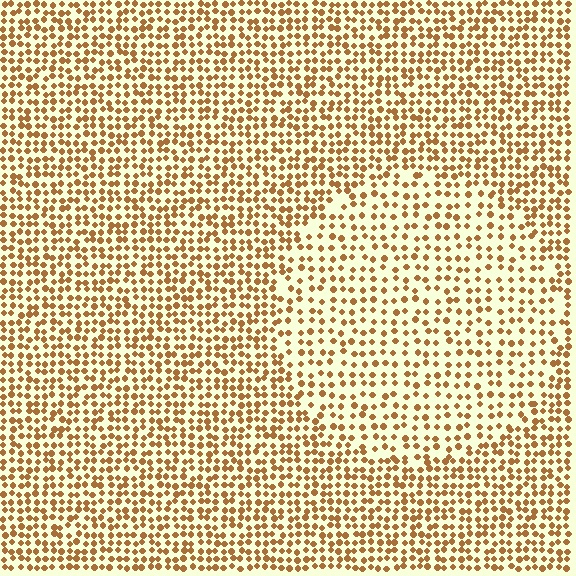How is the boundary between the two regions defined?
The boundary is defined by a change in element density (approximately 1.7x ratio). All elements are the same color, size, and shape.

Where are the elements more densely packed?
The elements are more densely packed outside the circle boundary.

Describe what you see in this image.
The image contains small brown elements arranged at two different densities. A circle-shaped region is visible where the elements are less densely packed than the surrounding area.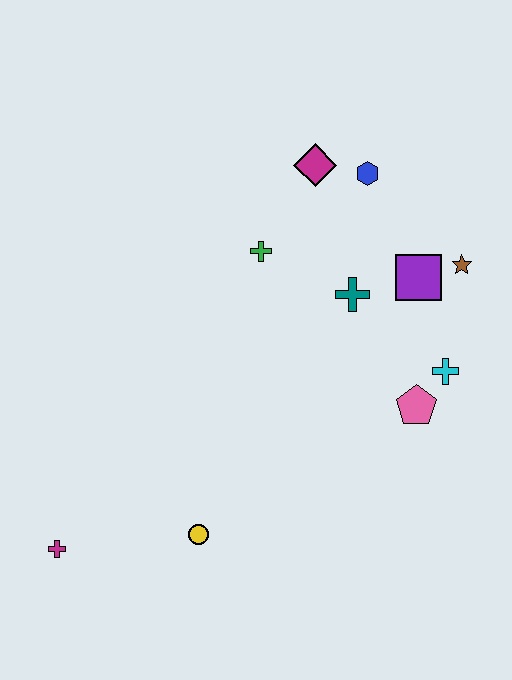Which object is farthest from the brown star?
The magenta cross is farthest from the brown star.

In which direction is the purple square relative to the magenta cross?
The purple square is to the right of the magenta cross.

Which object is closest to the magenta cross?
The yellow circle is closest to the magenta cross.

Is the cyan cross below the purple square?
Yes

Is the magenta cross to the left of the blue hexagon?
Yes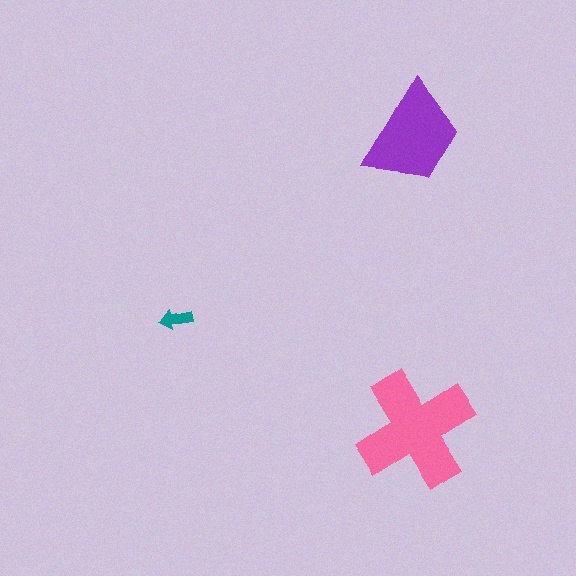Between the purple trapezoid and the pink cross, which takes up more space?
The pink cross.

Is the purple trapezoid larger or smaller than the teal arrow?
Larger.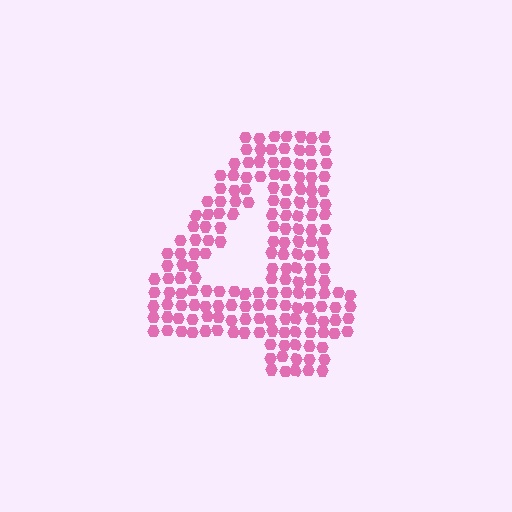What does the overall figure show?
The overall figure shows the digit 4.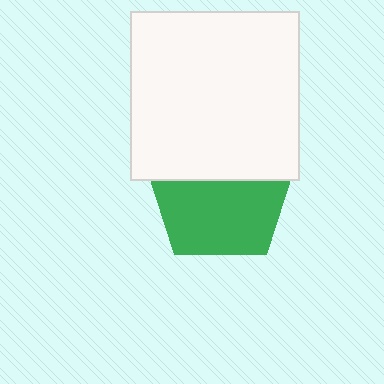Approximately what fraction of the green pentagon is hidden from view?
Roughly 41% of the green pentagon is hidden behind the white square.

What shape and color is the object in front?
The object in front is a white square.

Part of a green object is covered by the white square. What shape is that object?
It is a pentagon.